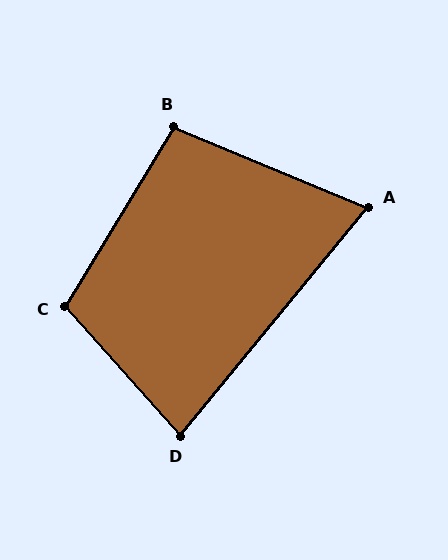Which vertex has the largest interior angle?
C, at approximately 107 degrees.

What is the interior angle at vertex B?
Approximately 99 degrees (obtuse).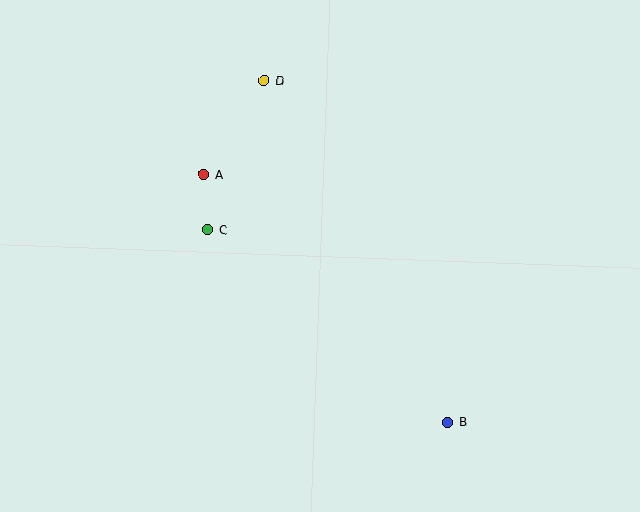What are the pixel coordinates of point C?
Point C is at (208, 230).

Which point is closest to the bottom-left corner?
Point C is closest to the bottom-left corner.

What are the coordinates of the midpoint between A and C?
The midpoint between A and C is at (206, 202).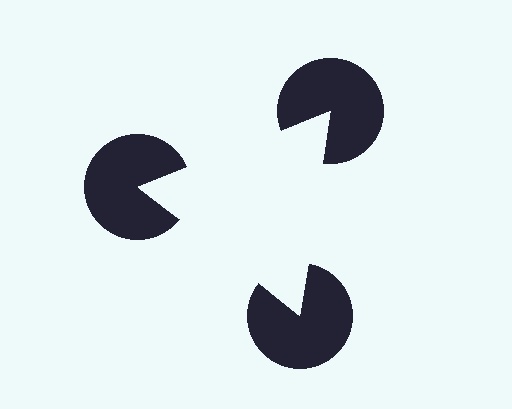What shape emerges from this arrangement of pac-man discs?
An illusory triangle — its edges are inferred from the aligned wedge cuts in the pac-man discs, not physically drawn.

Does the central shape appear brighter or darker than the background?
It typically appears slightly brighter than the background, even though no actual brightness change is drawn.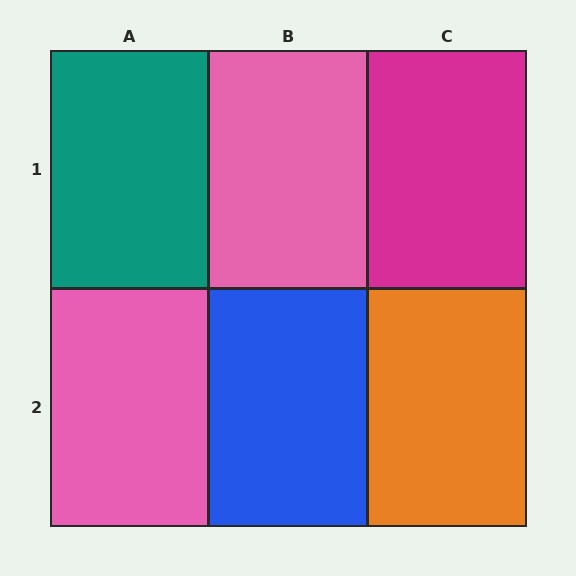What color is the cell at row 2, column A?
Pink.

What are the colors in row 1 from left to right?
Teal, pink, magenta.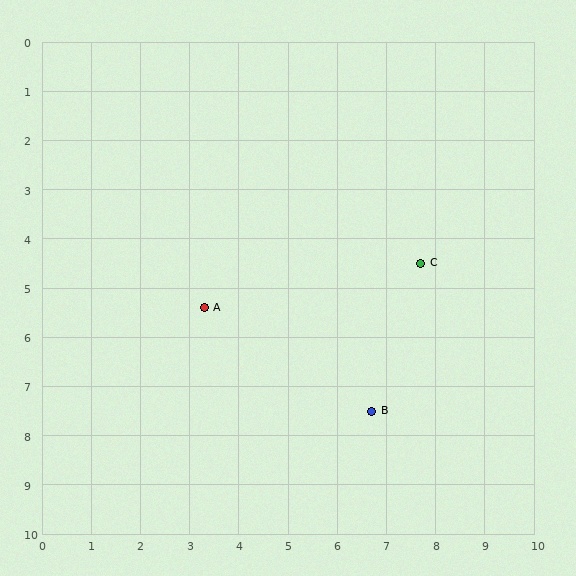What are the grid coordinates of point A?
Point A is at approximately (3.3, 5.4).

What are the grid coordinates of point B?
Point B is at approximately (6.7, 7.5).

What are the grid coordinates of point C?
Point C is at approximately (7.7, 4.5).